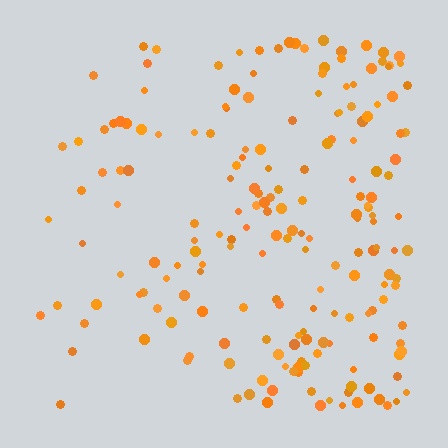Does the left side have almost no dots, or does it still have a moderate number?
Still a moderate number, just noticeably fewer than the right.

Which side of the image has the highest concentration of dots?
The right.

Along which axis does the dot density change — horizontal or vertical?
Horizontal.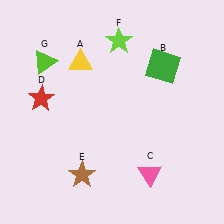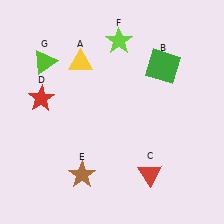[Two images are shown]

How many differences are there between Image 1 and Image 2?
There is 1 difference between the two images.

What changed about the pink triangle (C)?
In Image 1, C is pink. In Image 2, it changed to red.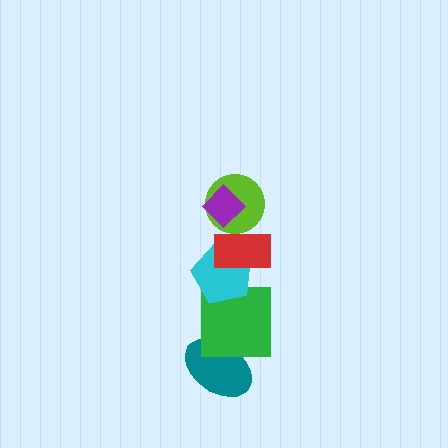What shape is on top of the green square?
The cyan pentagon is on top of the green square.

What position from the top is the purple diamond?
The purple diamond is 1st from the top.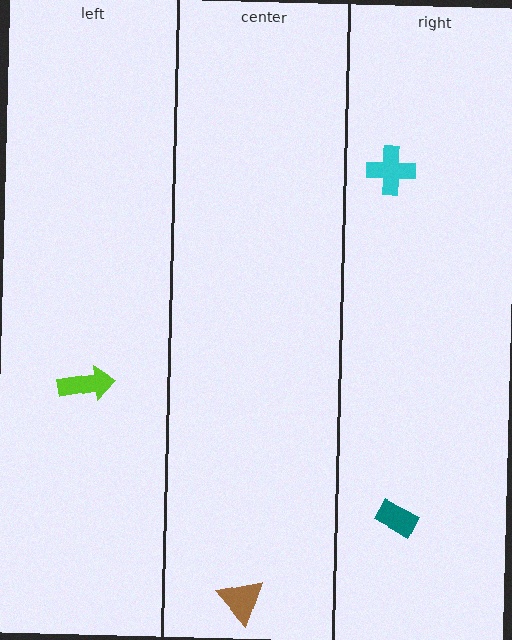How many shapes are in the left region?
1.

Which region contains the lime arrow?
The left region.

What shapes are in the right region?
The teal rectangle, the cyan cross.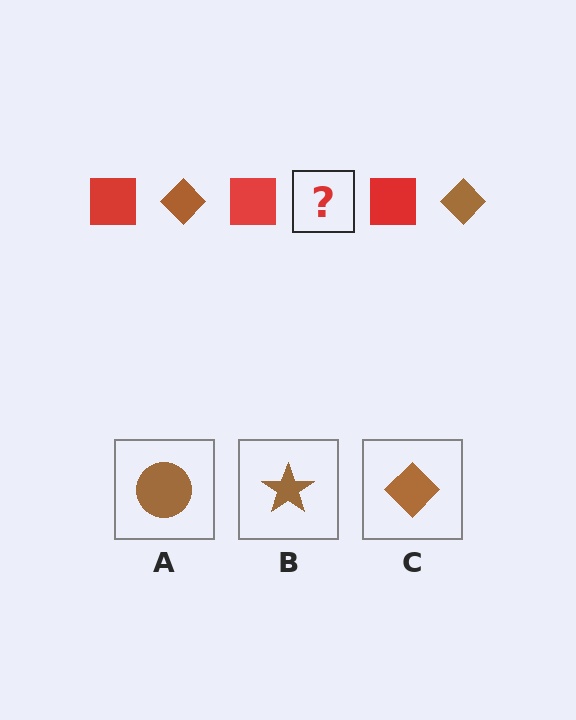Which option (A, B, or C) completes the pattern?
C.